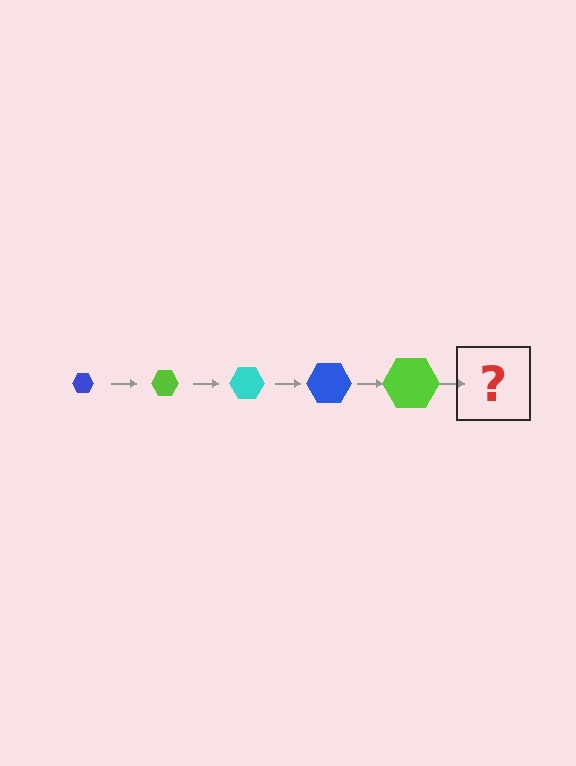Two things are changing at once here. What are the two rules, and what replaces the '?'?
The two rules are that the hexagon grows larger each step and the color cycles through blue, lime, and cyan. The '?' should be a cyan hexagon, larger than the previous one.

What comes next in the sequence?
The next element should be a cyan hexagon, larger than the previous one.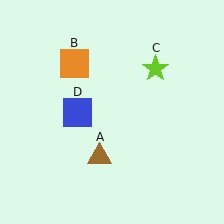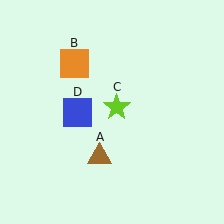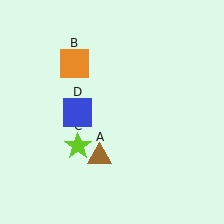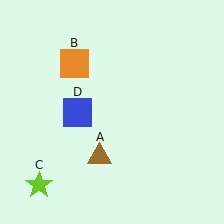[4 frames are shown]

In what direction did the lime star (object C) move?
The lime star (object C) moved down and to the left.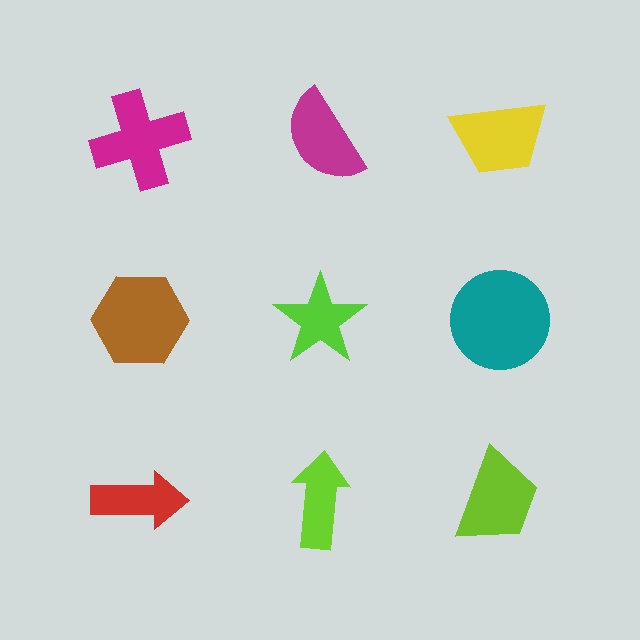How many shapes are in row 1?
3 shapes.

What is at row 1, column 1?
A magenta cross.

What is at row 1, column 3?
A yellow trapezoid.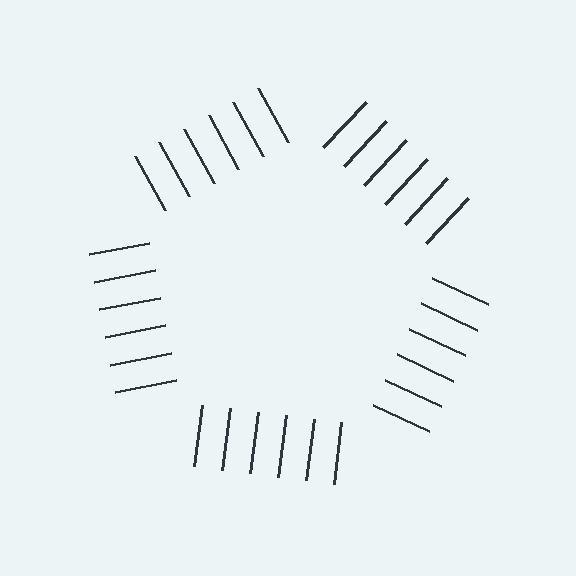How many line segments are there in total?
30 — 6 along each of the 5 edges.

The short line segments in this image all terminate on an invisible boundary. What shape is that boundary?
An illusory pentagon — the line segments terminate on its edges but no continuous stroke is drawn.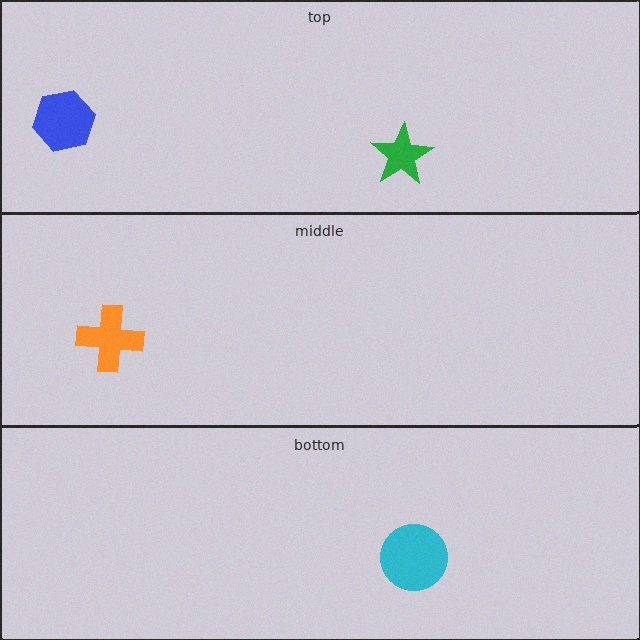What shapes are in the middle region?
The orange cross.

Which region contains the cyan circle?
The bottom region.